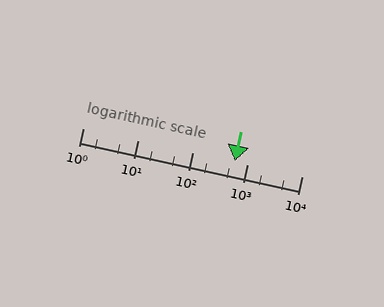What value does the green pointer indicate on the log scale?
The pointer indicates approximately 600.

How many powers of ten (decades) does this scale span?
The scale spans 4 decades, from 1 to 10000.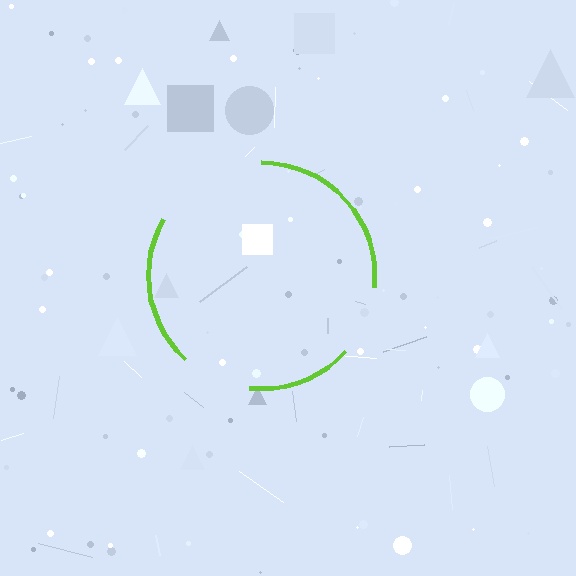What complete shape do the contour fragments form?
The contour fragments form a circle.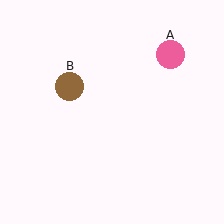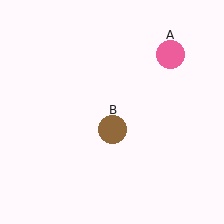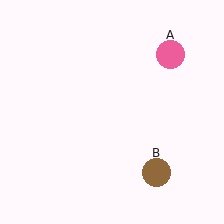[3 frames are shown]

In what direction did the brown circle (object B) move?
The brown circle (object B) moved down and to the right.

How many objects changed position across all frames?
1 object changed position: brown circle (object B).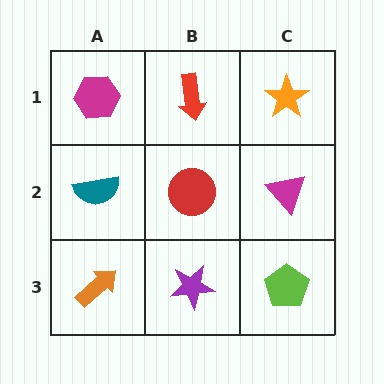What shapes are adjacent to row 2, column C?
An orange star (row 1, column C), a lime pentagon (row 3, column C), a red circle (row 2, column B).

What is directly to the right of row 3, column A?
A purple star.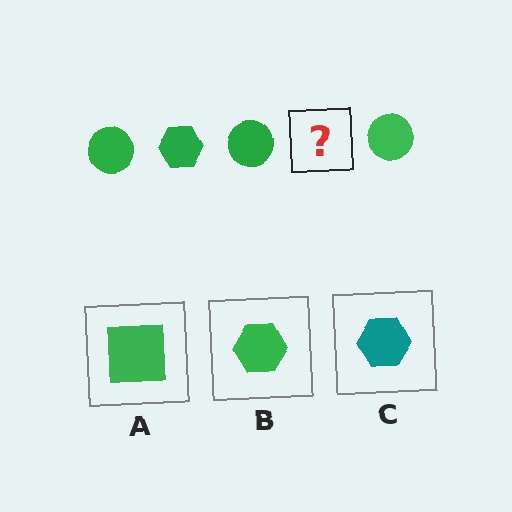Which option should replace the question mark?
Option B.